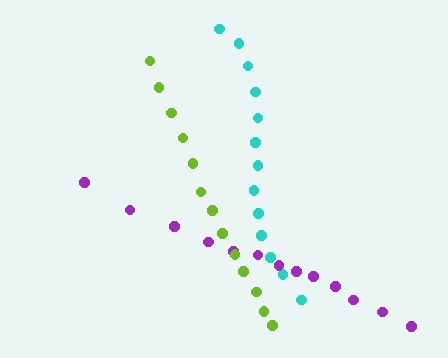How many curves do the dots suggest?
There are 3 distinct paths.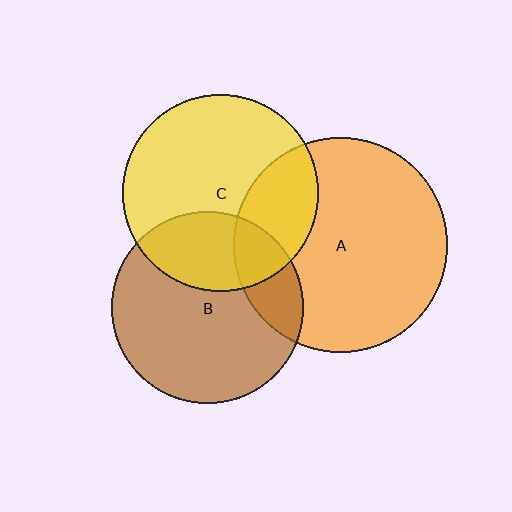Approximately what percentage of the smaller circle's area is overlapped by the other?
Approximately 20%.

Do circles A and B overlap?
Yes.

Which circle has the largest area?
Circle A (orange).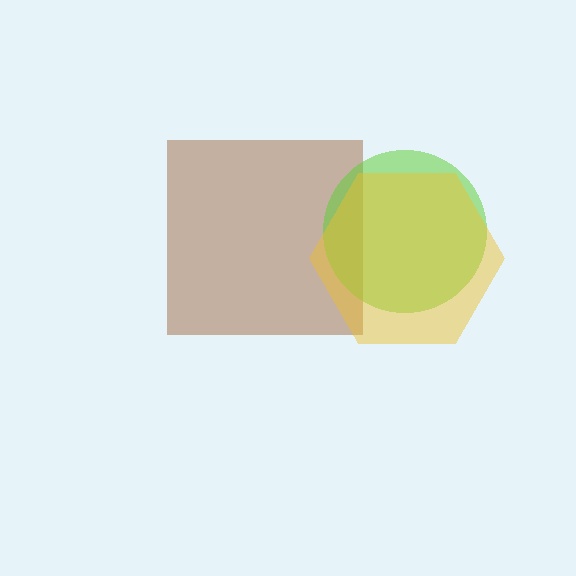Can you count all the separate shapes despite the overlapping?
Yes, there are 3 separate shapes.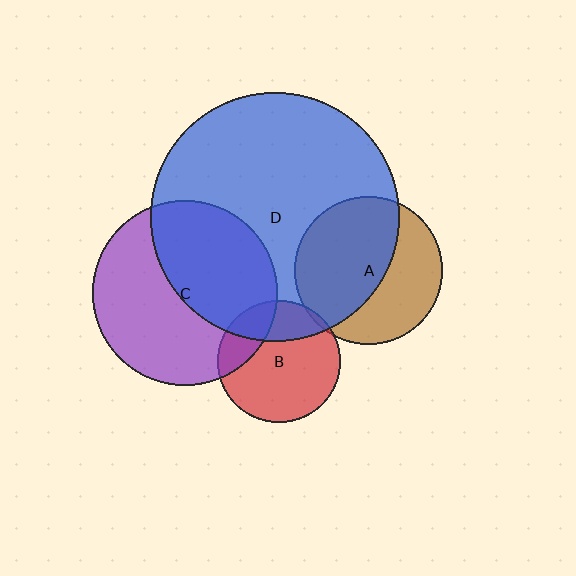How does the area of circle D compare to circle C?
Approximately 1.8 times.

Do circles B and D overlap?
Yes.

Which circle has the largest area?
Circle D (blue).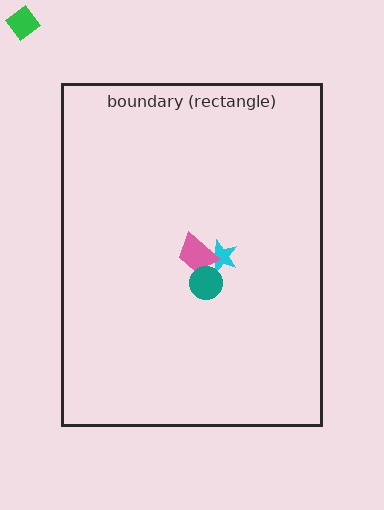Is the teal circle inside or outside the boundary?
Inside.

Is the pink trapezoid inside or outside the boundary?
Inside.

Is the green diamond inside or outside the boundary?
Outside.